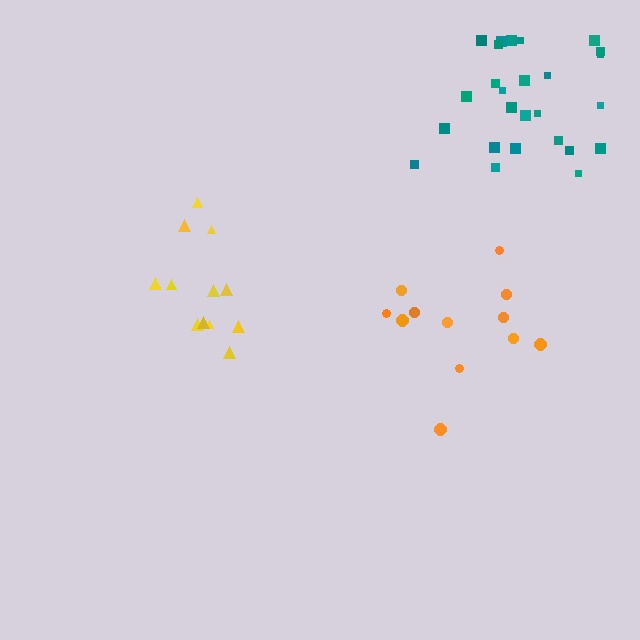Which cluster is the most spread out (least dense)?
Orange.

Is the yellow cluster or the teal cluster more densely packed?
Teal.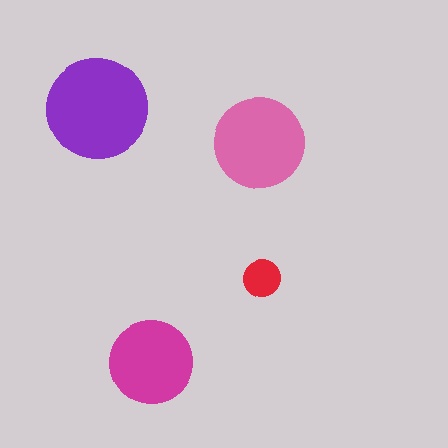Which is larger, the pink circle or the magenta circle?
The pink one.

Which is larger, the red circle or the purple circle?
The purple one.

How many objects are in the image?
There are 4 objects in the image.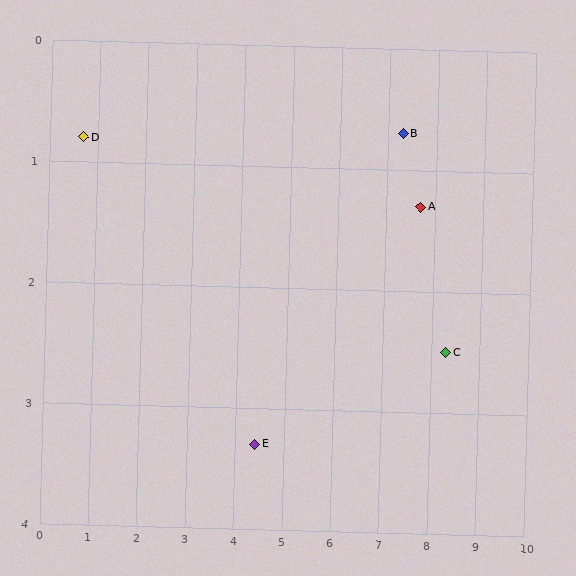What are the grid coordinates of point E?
Point E is at approximately (4.4, 3.3).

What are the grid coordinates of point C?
Point C is at approximately (8.3, 2.5).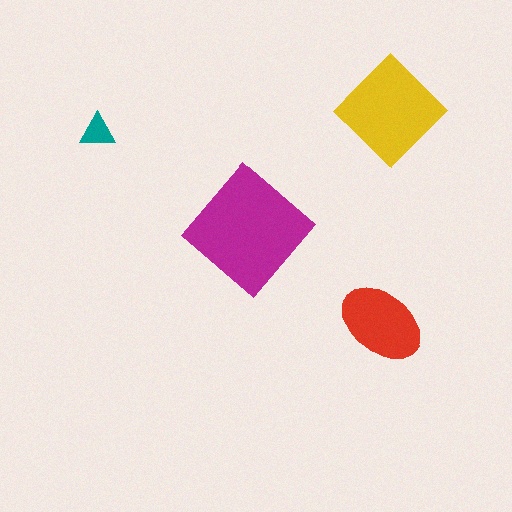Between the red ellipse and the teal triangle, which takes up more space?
The red ellipse.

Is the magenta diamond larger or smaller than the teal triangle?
Larger.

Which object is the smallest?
The teal triangle.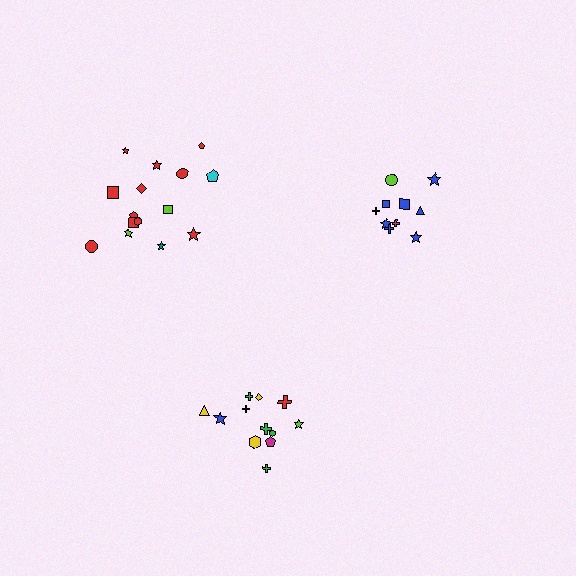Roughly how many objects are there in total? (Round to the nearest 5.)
Roughly 35 objects in total.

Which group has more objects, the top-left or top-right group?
The top-left group.